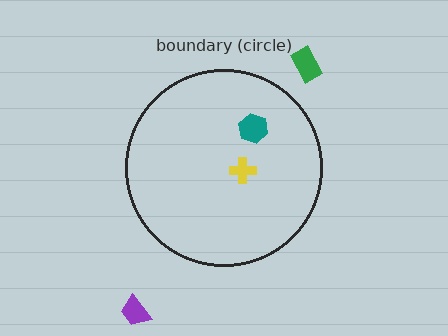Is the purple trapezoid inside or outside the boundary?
Outside.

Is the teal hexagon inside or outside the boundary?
Inside.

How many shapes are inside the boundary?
2 inside, 2 outside.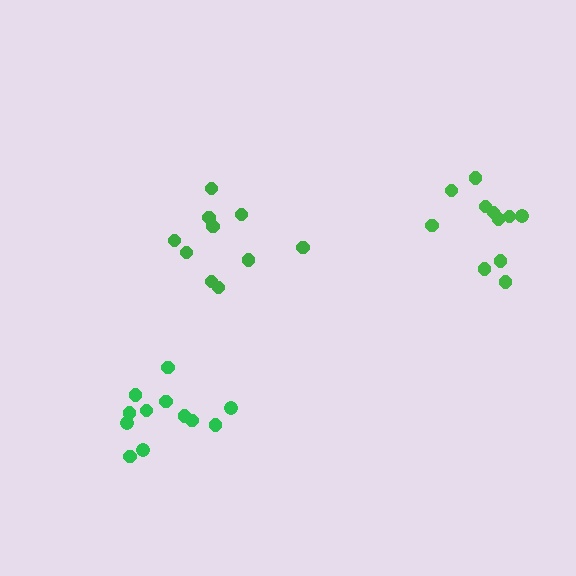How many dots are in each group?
Group 1: 10 dots, Group 2: 12 dots, Group 3: 11 dots (33 total).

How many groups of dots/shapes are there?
There are 3 groups.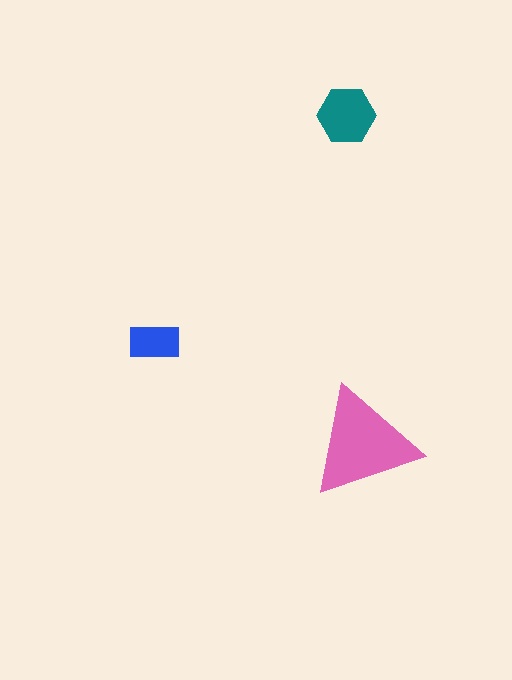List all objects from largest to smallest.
The pink triangle, the teal hexagon, the blue rectangle.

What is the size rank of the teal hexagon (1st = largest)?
2nd.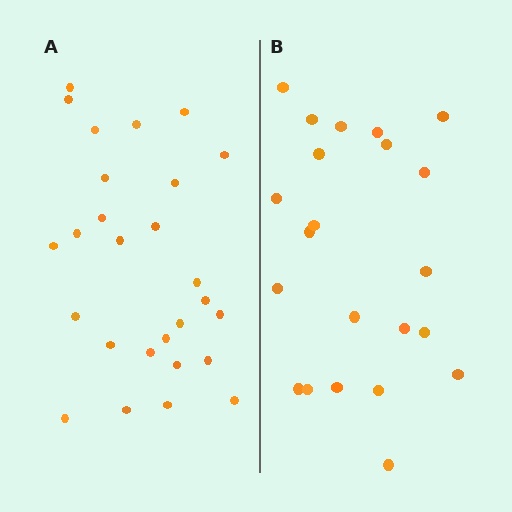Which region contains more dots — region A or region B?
Region A (the left region) has more dots.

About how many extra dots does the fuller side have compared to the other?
Region A has about 5 more dots than region B.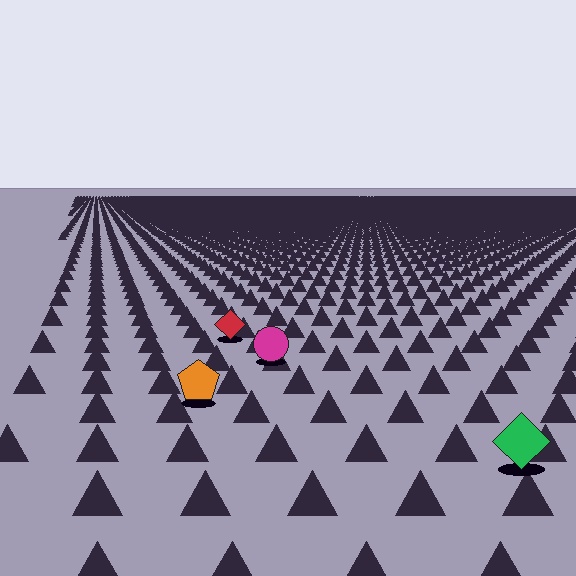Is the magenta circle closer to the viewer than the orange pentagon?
No. The orange pentagon is closer — you can tell from the texture gradient: the ground texture is coarser near it.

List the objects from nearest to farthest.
From nearest to farthest: the green diamond, the orange pentagon, the magenta circle, the red diamond.